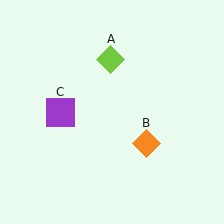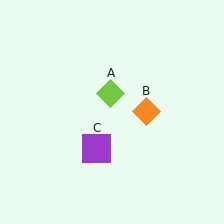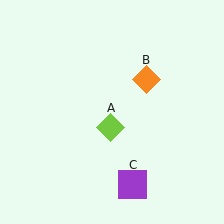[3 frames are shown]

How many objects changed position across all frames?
3 objects changed position: lime diamond (object A), orange diamond (object B), purple square (object C).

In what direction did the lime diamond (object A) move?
The lime diamond (object A) moved down.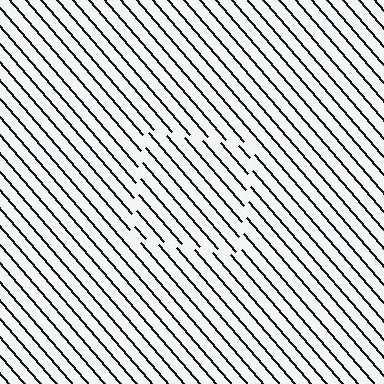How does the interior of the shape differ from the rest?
The interior of the shape contains the same grating, shifted by half a period — the contour is defined by the phase discontinuity where line-ends from the inner and outer gratings abut.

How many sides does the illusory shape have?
4 sides — the line-ends trace a square.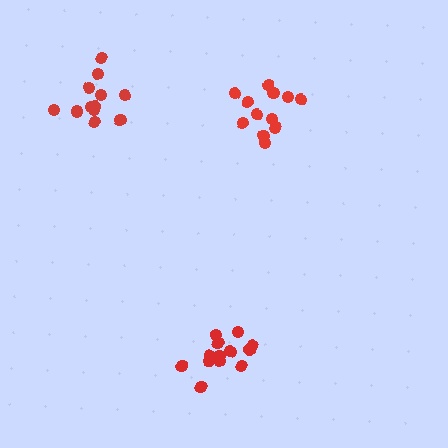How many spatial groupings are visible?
There are 3 spatial groupings.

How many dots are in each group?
Group 1: 12 dots, Group 2: 13 dots, Group 3: 12 dots (37 total).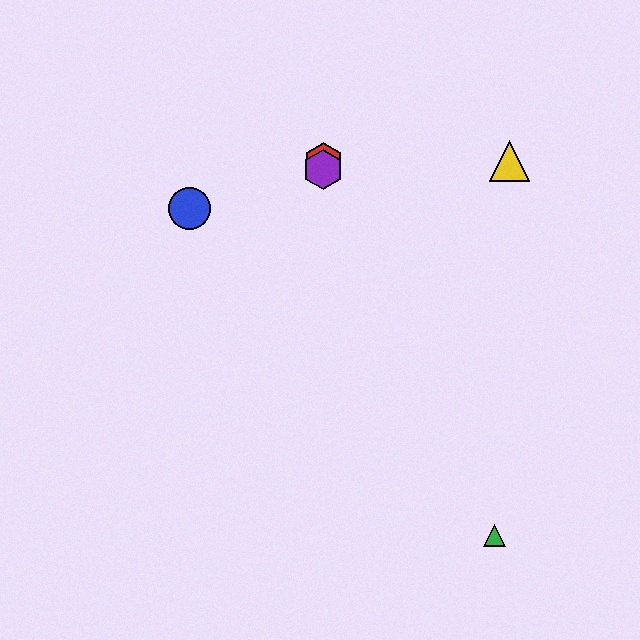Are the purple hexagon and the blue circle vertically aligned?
No, the purple hexagon is at x≈323 and the blue circle is at x≈190.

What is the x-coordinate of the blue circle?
The blue circle is at x≈190.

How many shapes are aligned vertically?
2 shapes (the red hexagon, the purple hexagon) are aligned vertically.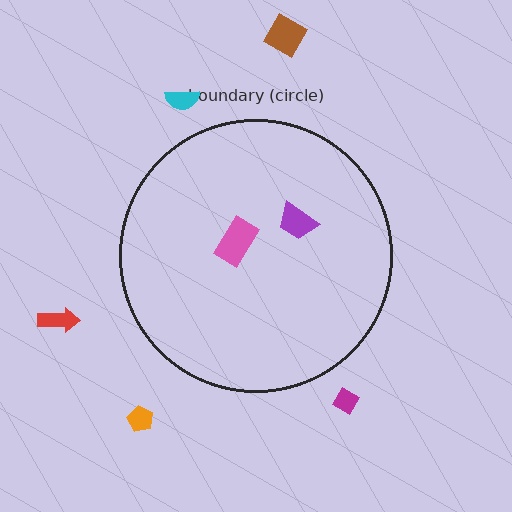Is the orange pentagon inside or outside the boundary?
Outside.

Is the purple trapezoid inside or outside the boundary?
Inside.